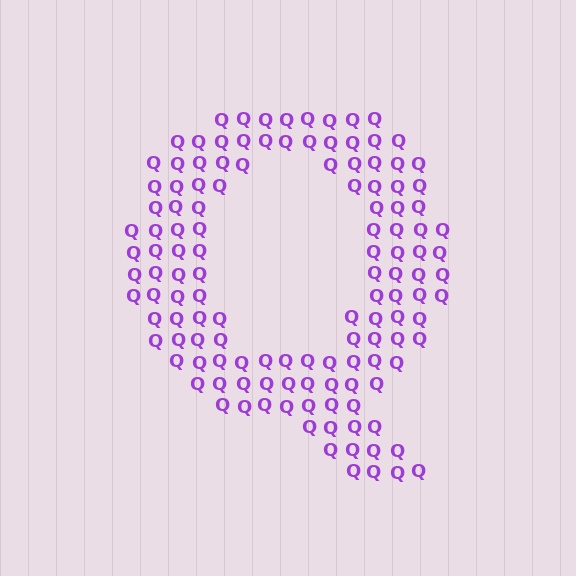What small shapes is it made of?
It is made of small letter Q's.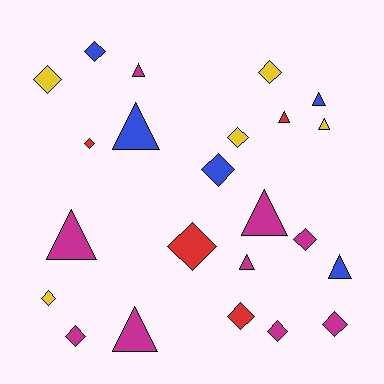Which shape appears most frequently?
Diamond, with 13 objects.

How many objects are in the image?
There are 23 objects.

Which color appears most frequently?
Magenta, with 9 objects.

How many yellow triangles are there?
There is 1 yellow triangle.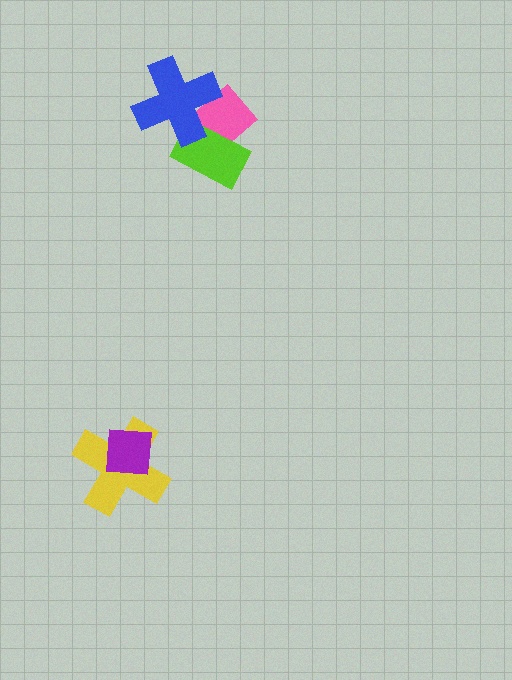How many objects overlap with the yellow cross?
1 object overlaps with the yellow cross.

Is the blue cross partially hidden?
No, no other shape covers it.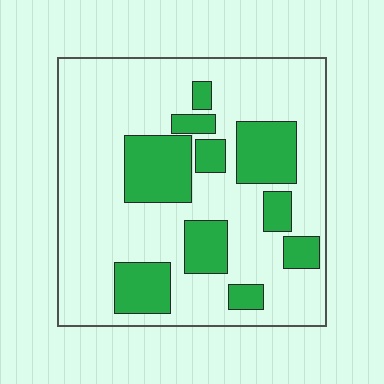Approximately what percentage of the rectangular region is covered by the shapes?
Approximately 25%.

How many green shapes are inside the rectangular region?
10.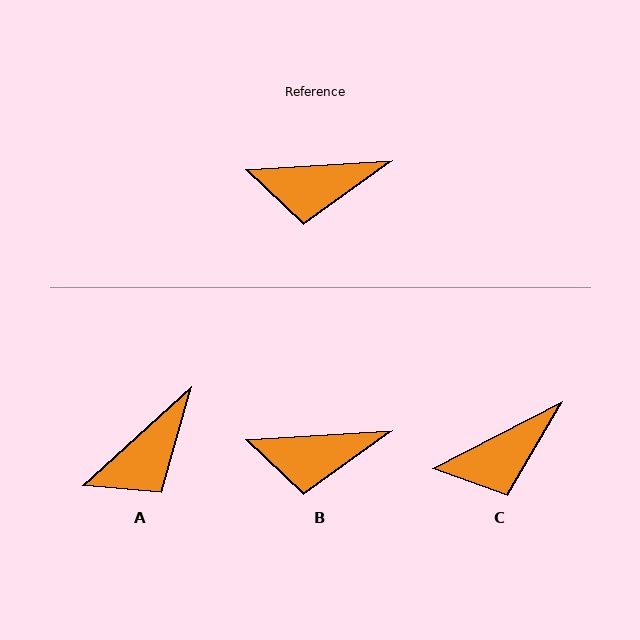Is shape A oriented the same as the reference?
No, it is off by about 39 degrees.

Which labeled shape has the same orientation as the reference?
B.